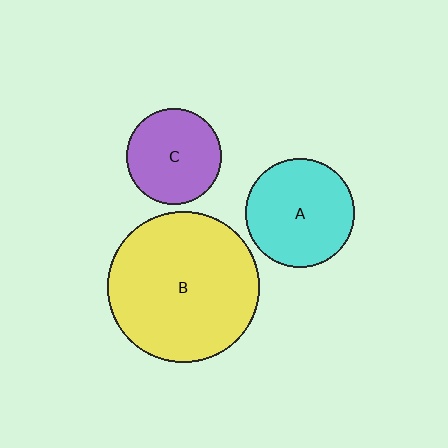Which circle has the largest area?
Circle B (yellow).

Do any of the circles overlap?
No, none of the circles overlap.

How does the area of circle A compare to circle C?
Approximately 1.3 times.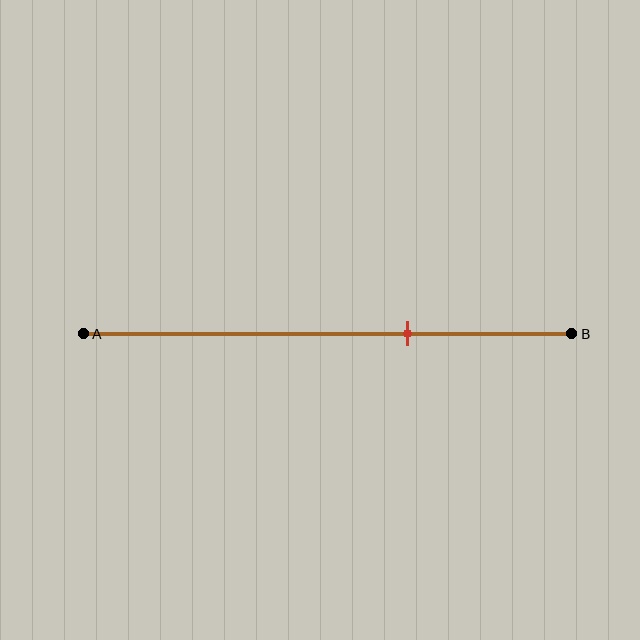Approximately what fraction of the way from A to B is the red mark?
The red mark is approximately 65% of the way from A to B.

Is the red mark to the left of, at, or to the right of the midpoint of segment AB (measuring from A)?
The red mark is to the right of the midpoint of segment AB.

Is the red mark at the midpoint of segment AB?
No, the mark is at about 65% from A, not at the 50% midpoint.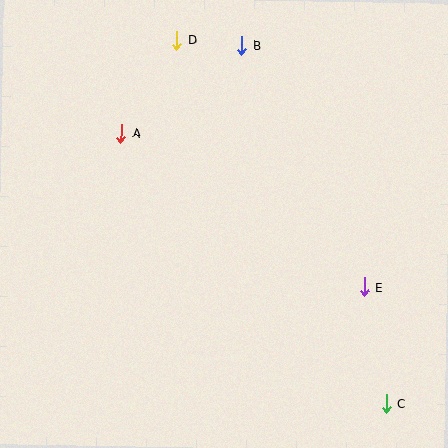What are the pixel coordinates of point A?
Point A is at (121, 134).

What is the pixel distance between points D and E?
The distance between D and E is 310 pixels.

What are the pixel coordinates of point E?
Point E is at (364, 287).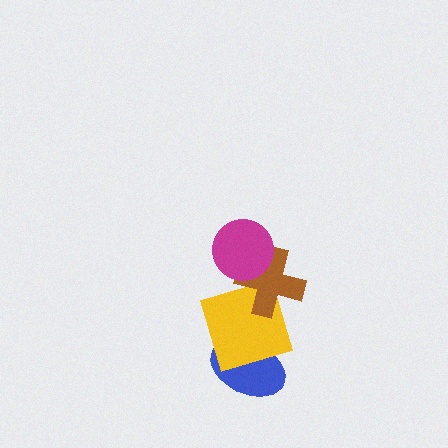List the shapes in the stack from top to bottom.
From top to bottom: the magenta circle, the brown cross, the yellow square, the blue ellipse.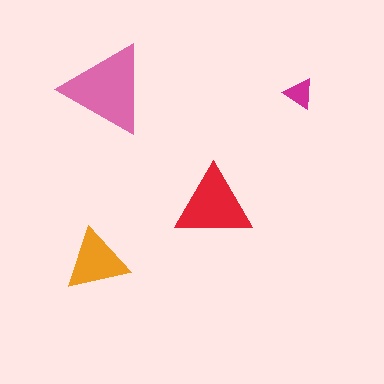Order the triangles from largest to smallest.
the pink one, the red one, the orange one, the magenta one.